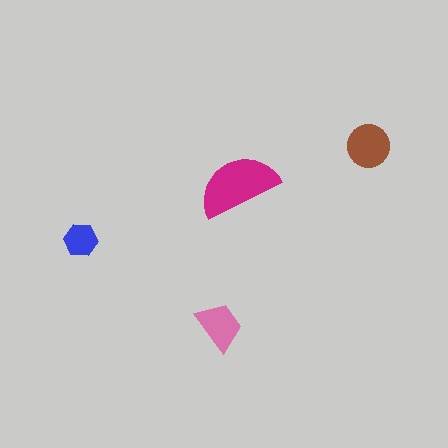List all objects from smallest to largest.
The blue hexagon, the pink trapezoid, the brown circle, the magenta semicircle.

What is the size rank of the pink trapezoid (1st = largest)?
3rd.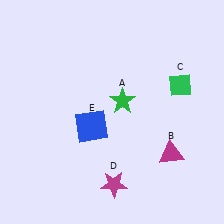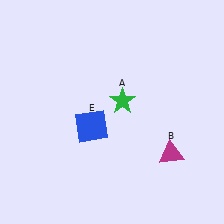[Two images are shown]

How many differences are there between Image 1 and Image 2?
There are 2 differences between the two images.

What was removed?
The magenta star (D), the green diamond (C) were removed in Image 2.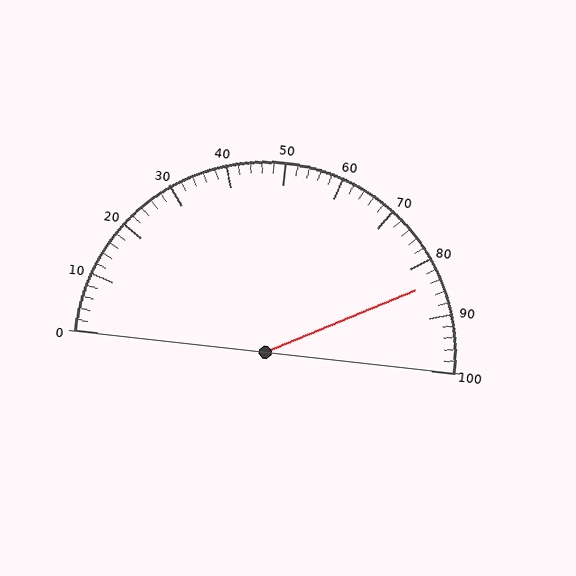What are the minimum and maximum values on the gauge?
The gauge ranges from 0 to 100.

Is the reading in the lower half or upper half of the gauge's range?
The reading is in the upper half of the range (0 to 100).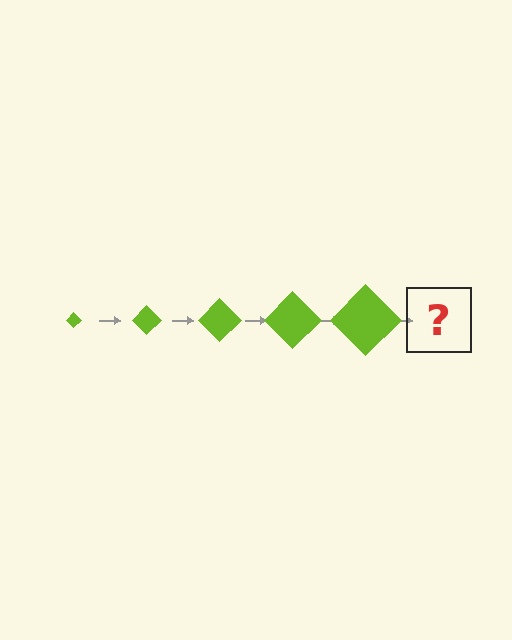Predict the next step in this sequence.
The next step is a lime diamond, larger than the previous one.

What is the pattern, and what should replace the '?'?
The pattern is that the diamond gets progressively larger each step. The '?' should be a lime diamond, larger than the previous one.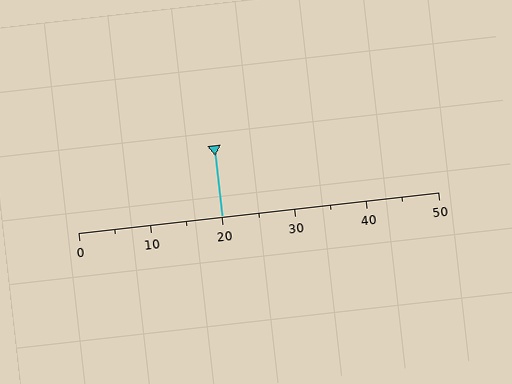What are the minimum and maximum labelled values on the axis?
The axis runs from 0 to 50.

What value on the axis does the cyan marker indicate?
The marker indicates approximately 20.